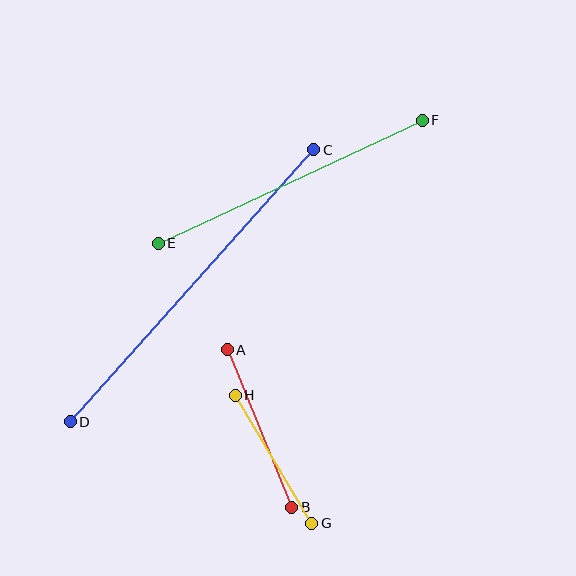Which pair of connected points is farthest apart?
Points C and D are farthest apart.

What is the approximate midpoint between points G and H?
The midpoint is at approximately (273, 459) pixels.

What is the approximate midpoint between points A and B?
The midpoint is at approximately (259, 429) pixels.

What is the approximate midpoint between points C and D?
The midpoint is at approximately (192, 286) pixels.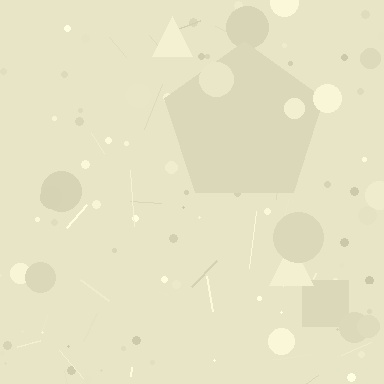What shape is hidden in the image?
A pentagon is hidden in the image.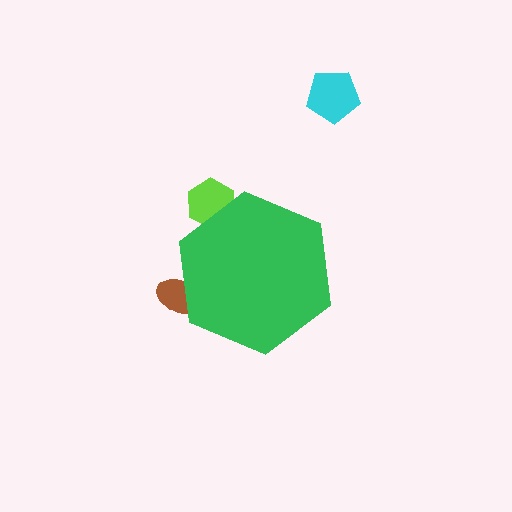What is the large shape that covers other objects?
A green hexagon.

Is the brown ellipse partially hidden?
Yes, the brown ellipse is partially hidden behind the green hexagon.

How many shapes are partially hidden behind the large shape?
2 shapes are partially hidden.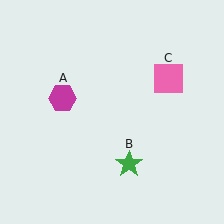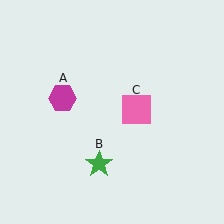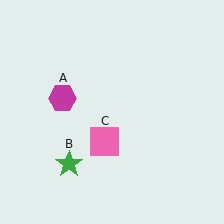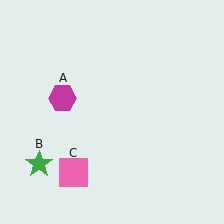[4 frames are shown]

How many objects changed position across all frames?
2 objects changed position: green star (object B), pink square (object C).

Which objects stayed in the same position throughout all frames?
Magenta hexagon (object A) remained stationary.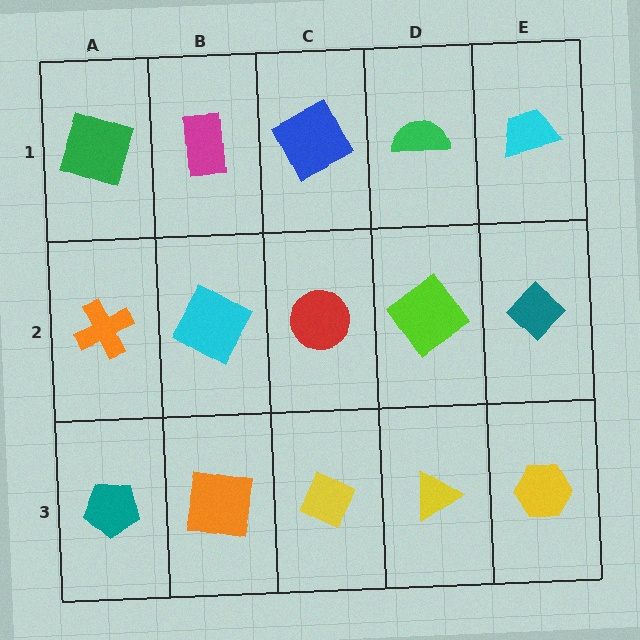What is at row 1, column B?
A magenta rectangle.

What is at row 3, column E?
A yellow hexagon.